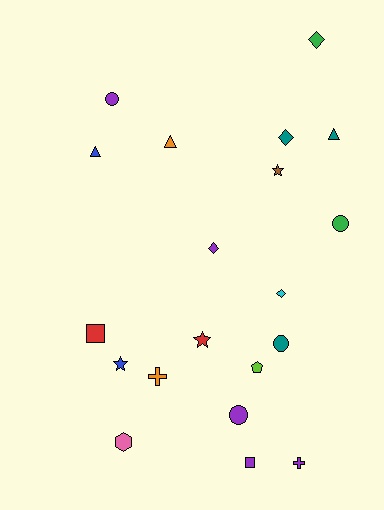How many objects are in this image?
There are 20 objects.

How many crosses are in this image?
There are 2 crosses.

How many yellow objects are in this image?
There are no yellow objects.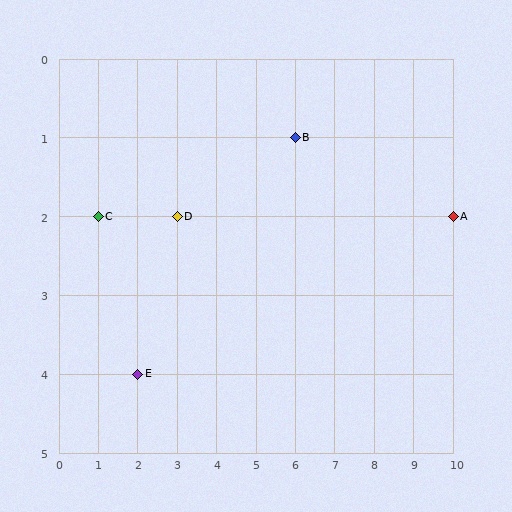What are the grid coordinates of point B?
Point B is at grid coordinates (6, 1).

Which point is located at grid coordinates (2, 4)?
Point E is at (2, 4).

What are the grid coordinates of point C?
Point C is at grid coordinates (1, 2).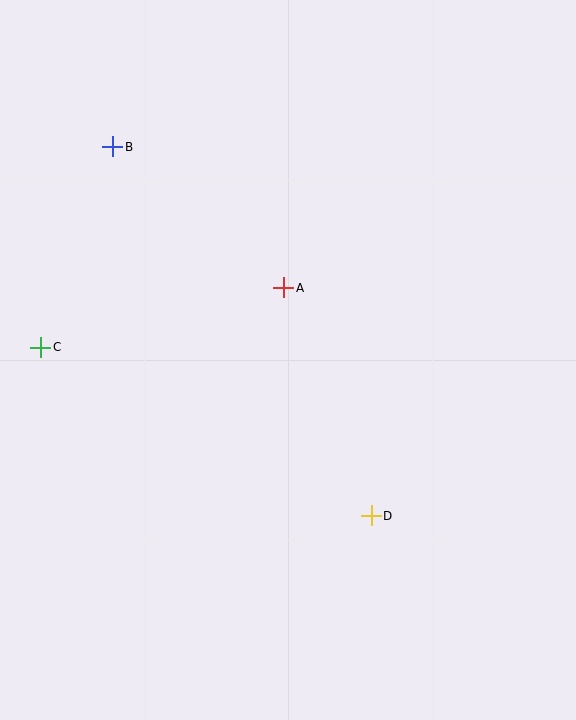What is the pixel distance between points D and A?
The distance between D and A is 244 pixels.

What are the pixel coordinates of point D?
Point D is at (371, 516).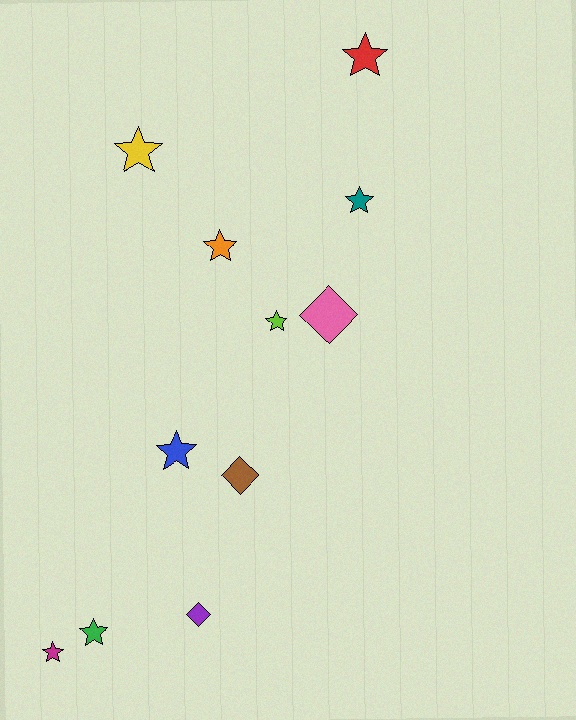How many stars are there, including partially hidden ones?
There are 8 stars.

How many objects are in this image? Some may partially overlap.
There are 11 objects.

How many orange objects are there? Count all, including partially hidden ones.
There is 1 orange object.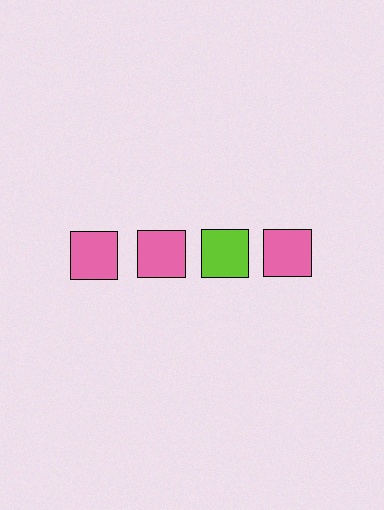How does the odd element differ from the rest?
It has a different color: lime instead of pink.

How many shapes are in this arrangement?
There are 4 shapes arranged in a grid pattern.